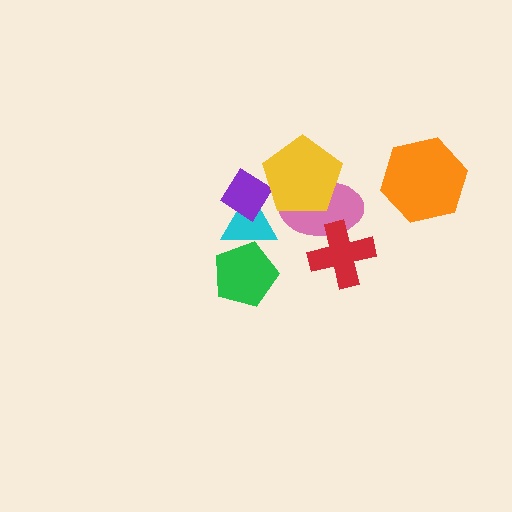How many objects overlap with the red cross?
1 object overlaps with the red cross.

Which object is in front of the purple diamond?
The yellow pentagon is in front of the purple diamond.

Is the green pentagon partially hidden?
No, no other shape covers it.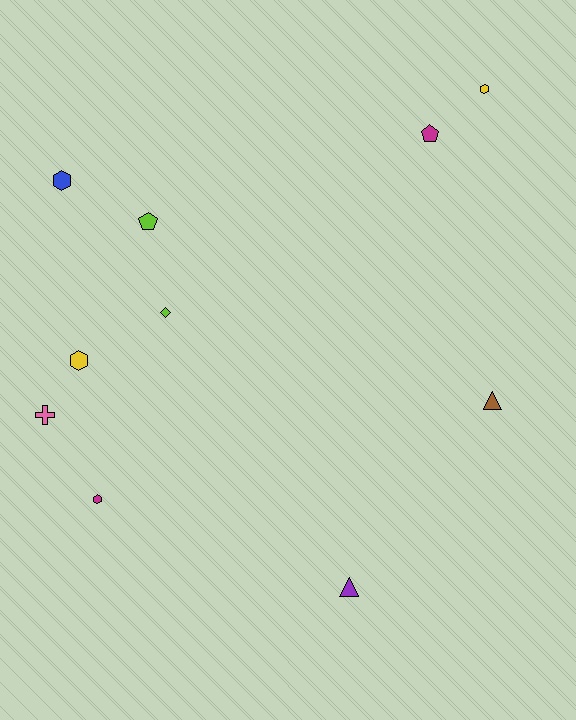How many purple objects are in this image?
There is 1 purple object.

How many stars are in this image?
There are no stars.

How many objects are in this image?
There are 10 objects.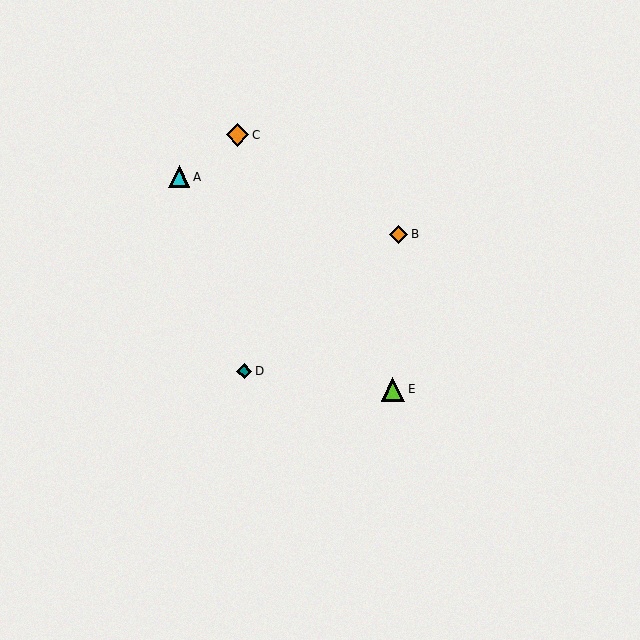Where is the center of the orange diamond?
The center of the orange diamond is at (237, 135).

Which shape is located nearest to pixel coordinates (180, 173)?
The cyan triangle (labeled A) at (179, 177) is nearest to that location.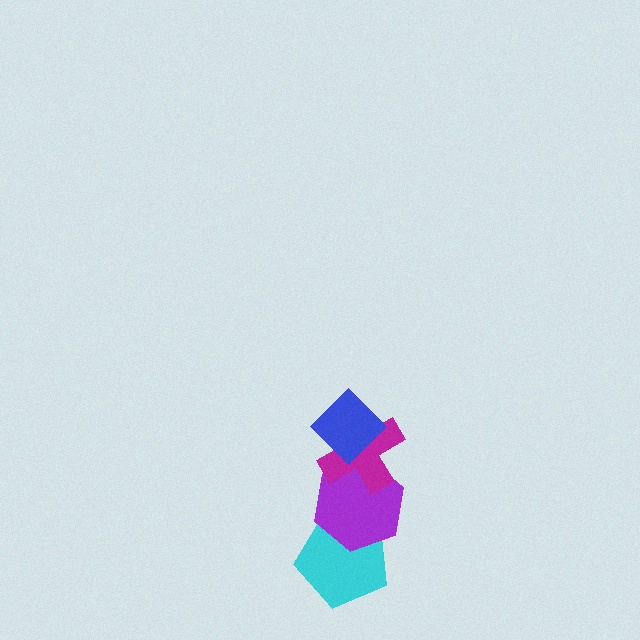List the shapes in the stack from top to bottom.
From top to bottom: the blue diamond, the magenta cross, the purple hexagon, the cyan pentagon.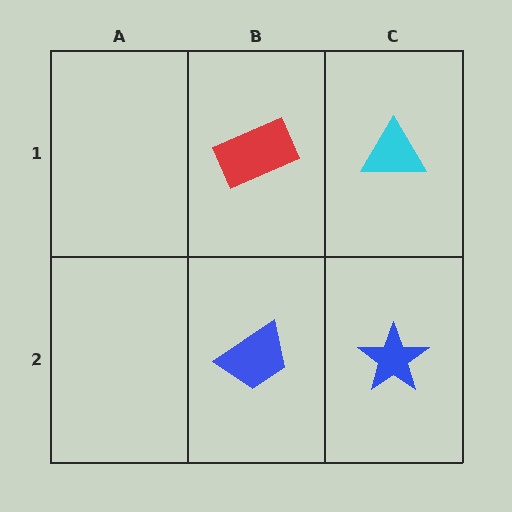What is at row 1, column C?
A cyan triangle.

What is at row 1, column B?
A red rectangle.